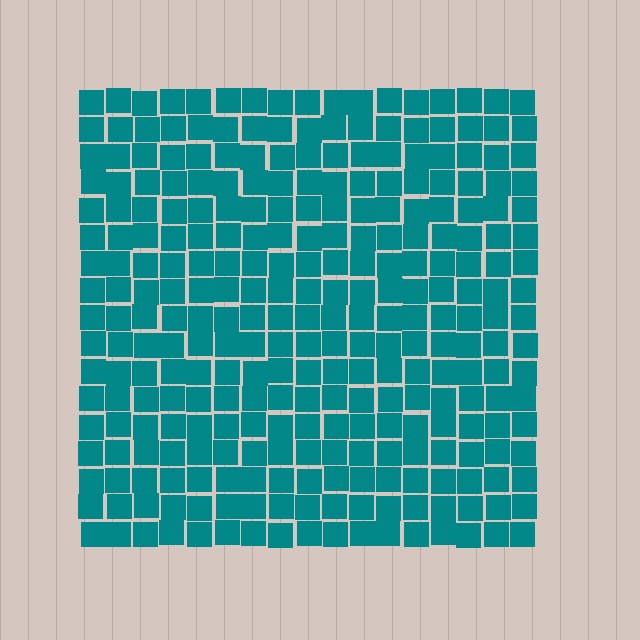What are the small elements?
The small elements are squares.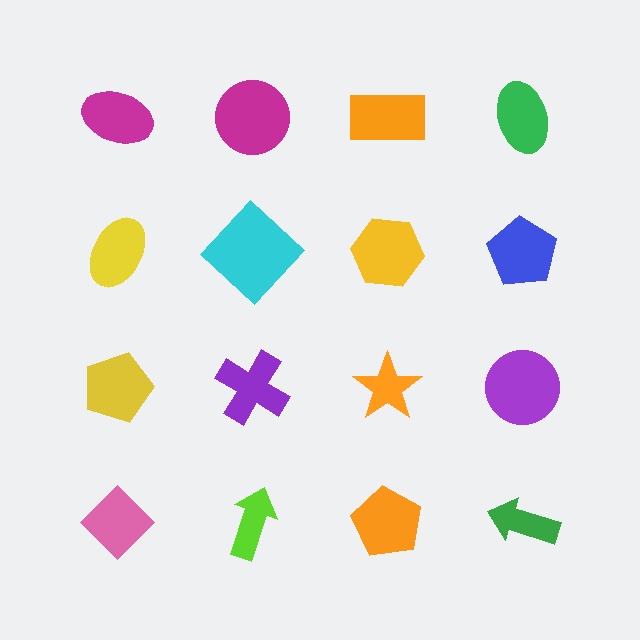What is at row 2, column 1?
A yellow ellipse.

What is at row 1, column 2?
A magenta circle.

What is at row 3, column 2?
A purple cross.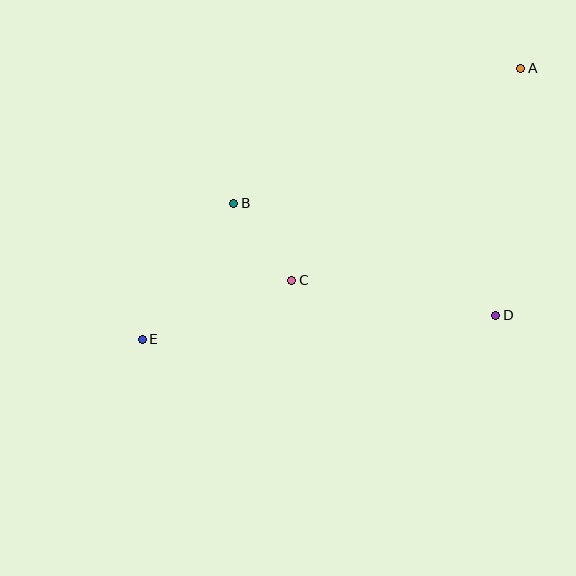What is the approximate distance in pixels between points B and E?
The distance between B and E is approximately 164 pixels.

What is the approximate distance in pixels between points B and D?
The distance between B and D is approximately 285 pixels.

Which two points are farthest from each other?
Points A and E are farthest from each other.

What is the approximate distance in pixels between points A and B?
The distance between A and B is approximately 317 pixels.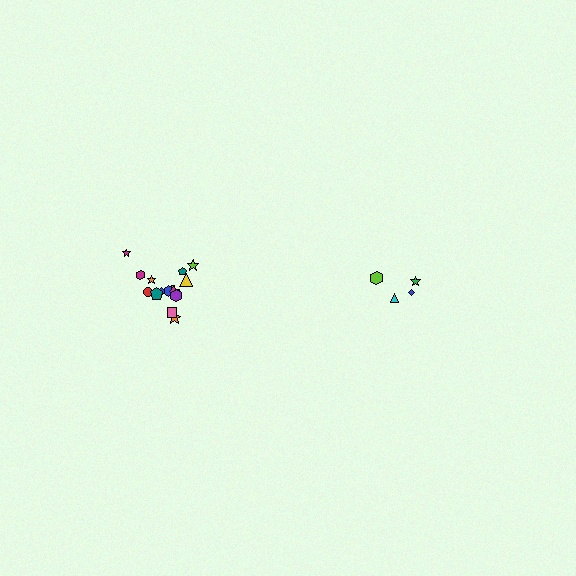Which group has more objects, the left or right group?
The left group.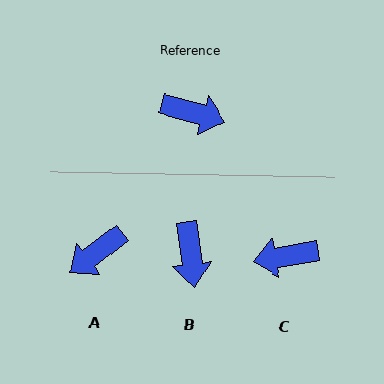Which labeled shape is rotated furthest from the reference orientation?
C, about 155 degrees away.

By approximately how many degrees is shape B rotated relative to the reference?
Approximately 68 degrees clockwise.